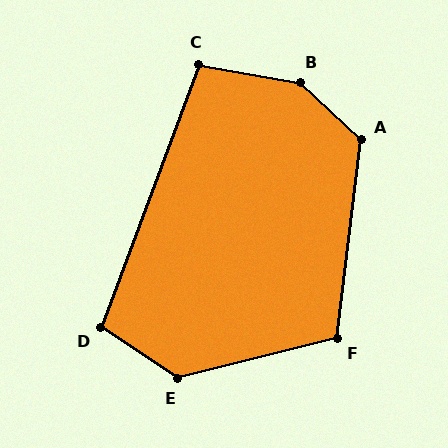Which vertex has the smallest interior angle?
C, at approximately 101 degrees.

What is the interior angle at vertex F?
Approximately 111 degrees (obtuse).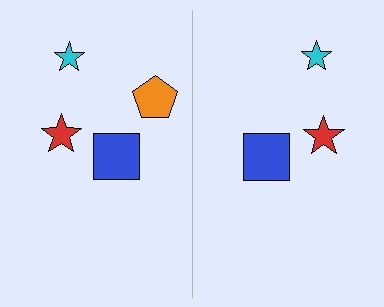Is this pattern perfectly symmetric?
No, the pattern is not perfectly symmetric. A orange pentagon is missing from the right side.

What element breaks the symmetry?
A orange pentagon is missing from the right side.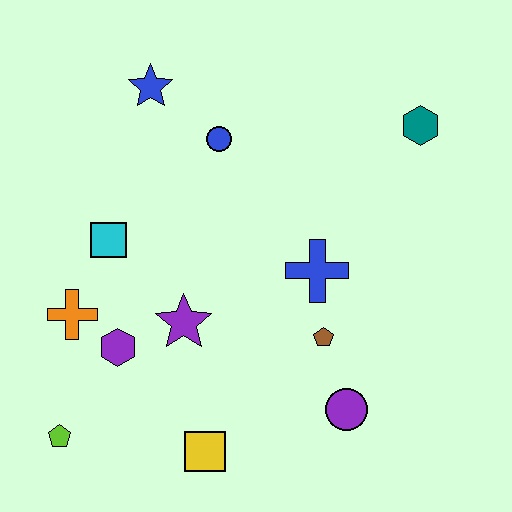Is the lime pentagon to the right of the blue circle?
No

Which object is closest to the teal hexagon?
The blue cross is closest to the teal hexagon.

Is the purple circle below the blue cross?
Yes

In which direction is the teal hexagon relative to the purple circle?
The teal hexagon is above the purple circle.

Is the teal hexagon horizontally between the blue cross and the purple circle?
No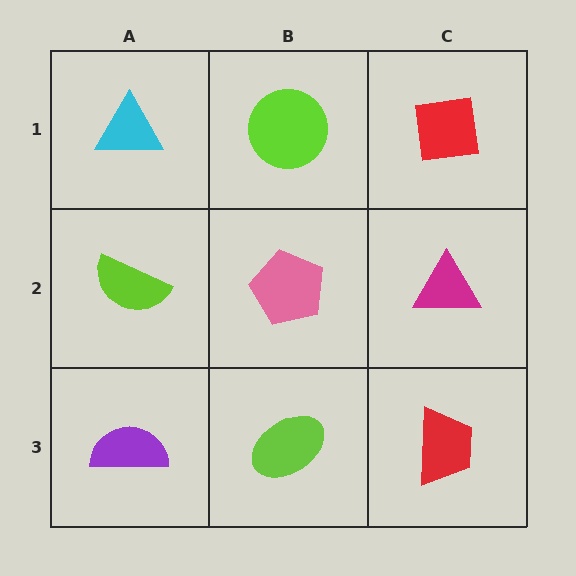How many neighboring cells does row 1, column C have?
2.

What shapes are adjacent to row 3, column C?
A magenta triangle (row 2, column C), a lime ellipse (row 3, column B).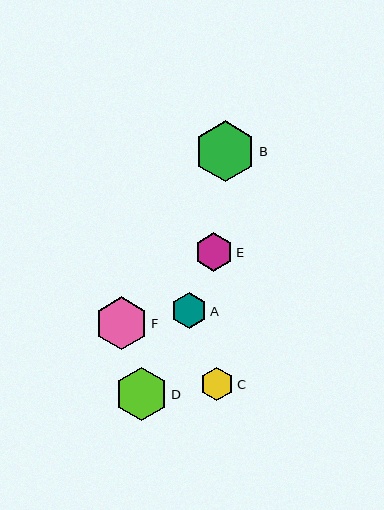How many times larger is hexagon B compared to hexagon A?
Hexagon B is approximately 1.7 times the size of hexagon A.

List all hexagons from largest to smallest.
From largest to smallest: B, D, F, E, A, C.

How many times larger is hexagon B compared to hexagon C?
Hexagon B is approximately 1.8 times the size of hexagon C.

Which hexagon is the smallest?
Hexagon C is the smallest with a size of approximately 33 pixels.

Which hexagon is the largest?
Hexagon B is the largest with a size of approximately 61 pixels.